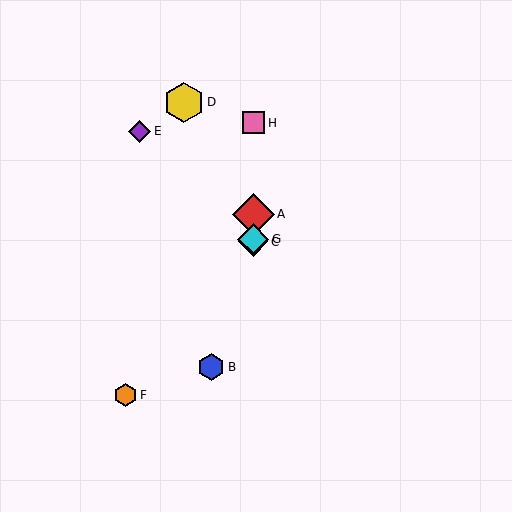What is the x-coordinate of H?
Object H is at x≈253.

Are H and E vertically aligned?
No, H is at x≈253 and E is at x≈140.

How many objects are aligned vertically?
4 objects (A, C, G, H) are aligned vertically.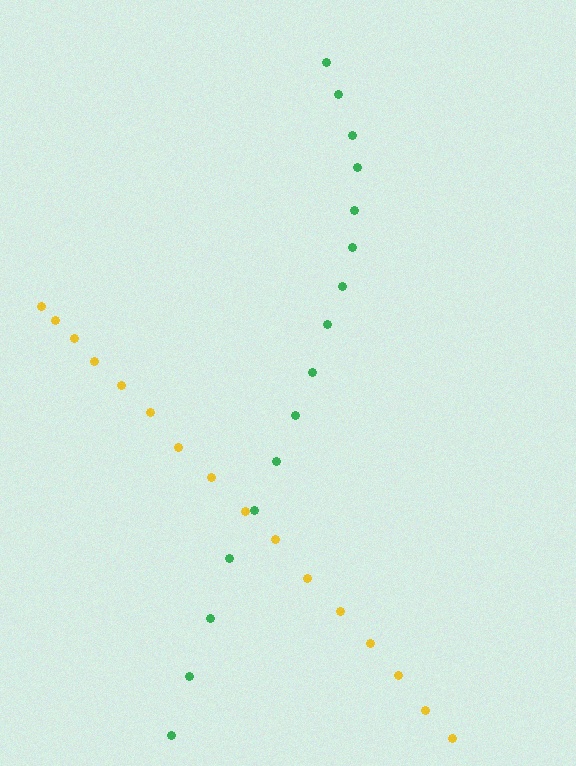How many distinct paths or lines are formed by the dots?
There are 2 distinct paths.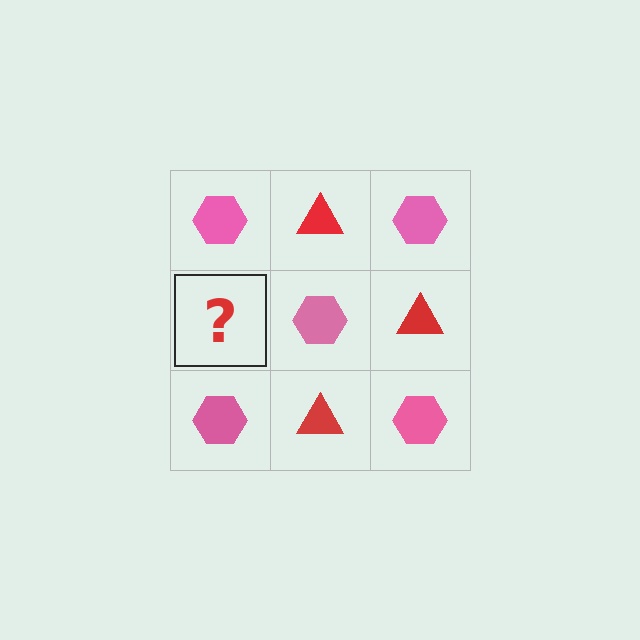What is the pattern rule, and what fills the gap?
The rule is that it alternates pink hexagon and red triangle in a checkerboard pattern. The gap should be filled with a red triangle.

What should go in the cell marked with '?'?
The missing cell should contain a red triangle.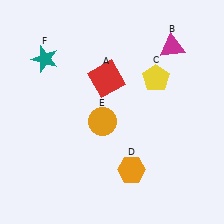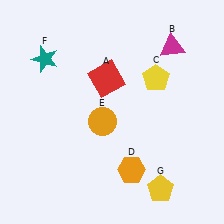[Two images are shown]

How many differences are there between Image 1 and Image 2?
There is 1 difference between the two images.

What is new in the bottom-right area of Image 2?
A yellow pentagon (G) was added in the bottom-right area of Image 2.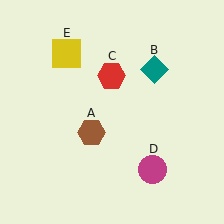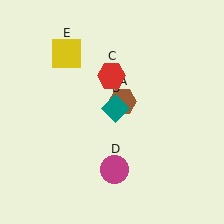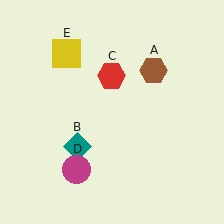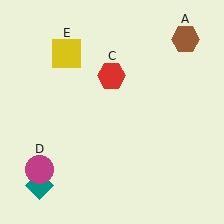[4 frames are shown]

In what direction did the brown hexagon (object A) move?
The brown hexagon (object A) moved up and to the right.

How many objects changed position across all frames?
3 objects changed position: brown hexagon (object A), teal diamond (object B), magenta circle (object D).